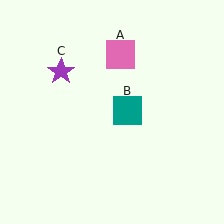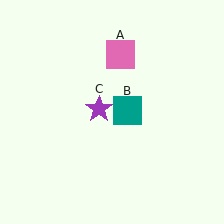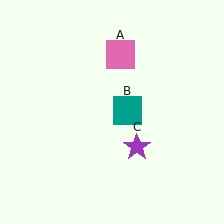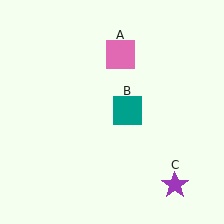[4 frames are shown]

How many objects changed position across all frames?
1 object changed position: purple star (object C).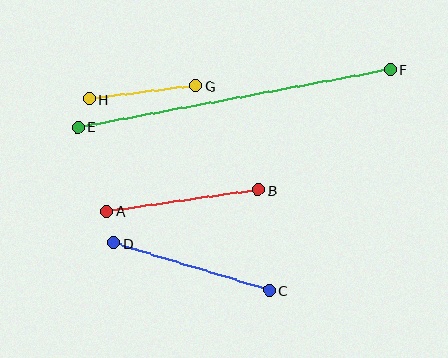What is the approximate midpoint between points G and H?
The midpoint is at approximately (142, 92) pixels.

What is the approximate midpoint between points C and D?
The midpoint is at approximately (191, 267) pixels.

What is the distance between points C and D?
The distance is approximately 163 pixels.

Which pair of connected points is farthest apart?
Points E and F are farthest apart.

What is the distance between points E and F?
The distance is approximately 318 pixels.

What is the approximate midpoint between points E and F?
The midpoint is at approximately (234, 98) pixels.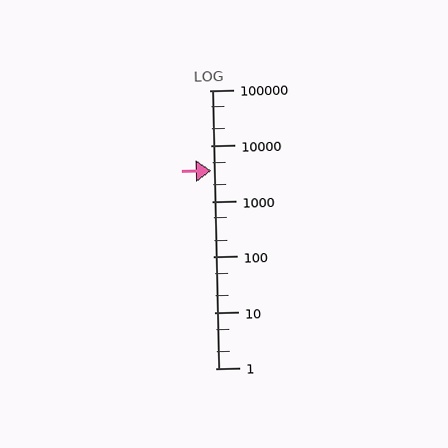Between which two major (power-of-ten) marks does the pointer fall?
The pointer is between 1000 and 10000.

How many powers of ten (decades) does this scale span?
The scale spans 5 decades, from 1 to 100000.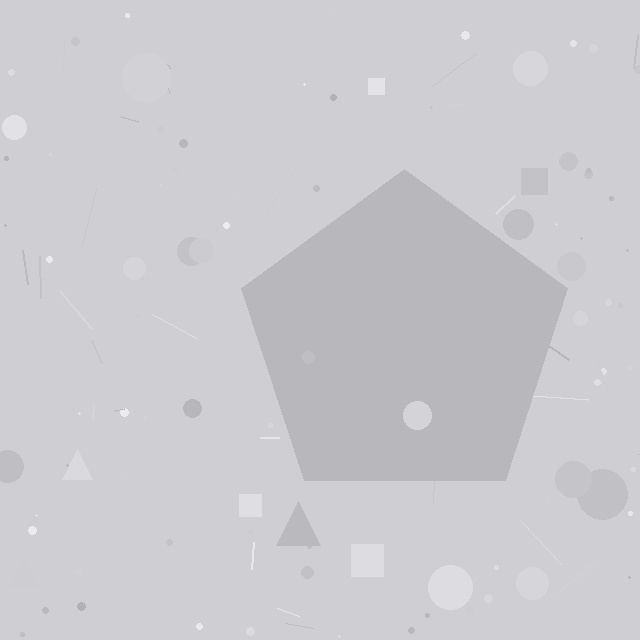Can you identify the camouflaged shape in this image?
The camouflaged shape is a pentagon.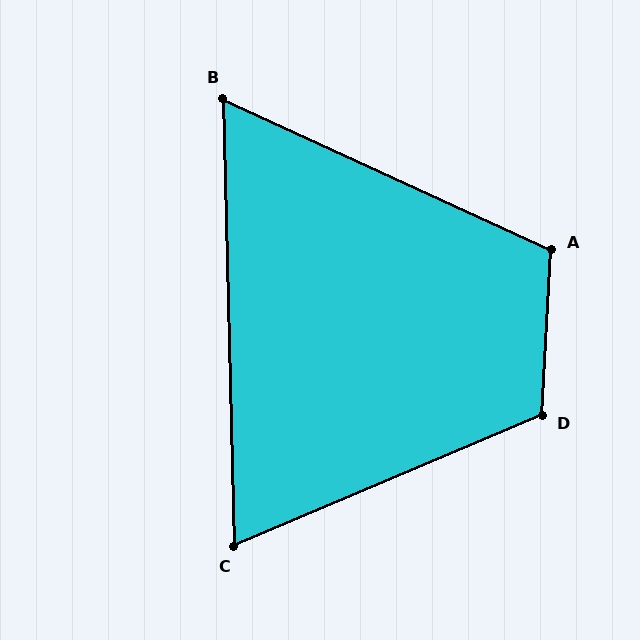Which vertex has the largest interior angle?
D, at approximately 116 degrees.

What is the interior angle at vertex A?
Approximately 112 degrees (obtuse).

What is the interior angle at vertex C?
Approximately 68 degrees (acute).